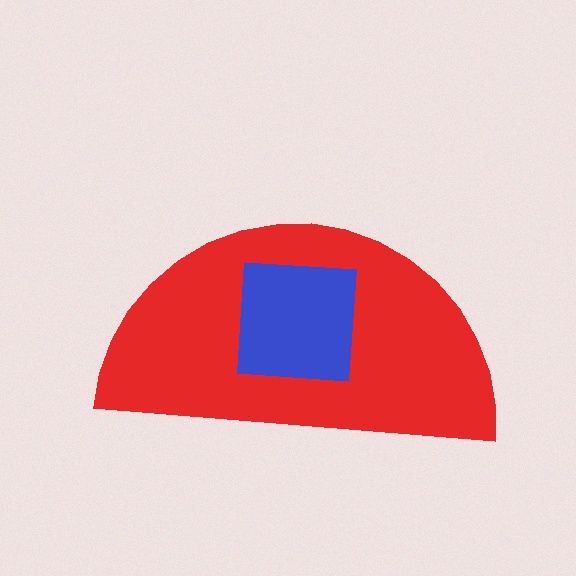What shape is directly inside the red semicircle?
The blue square.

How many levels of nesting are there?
2.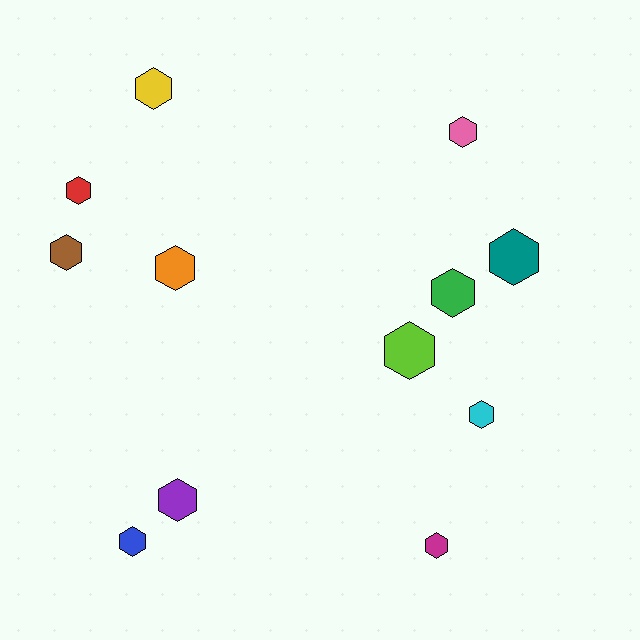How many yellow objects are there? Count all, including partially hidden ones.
There is 1 yellow object.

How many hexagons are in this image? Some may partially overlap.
There are 12 hexagons.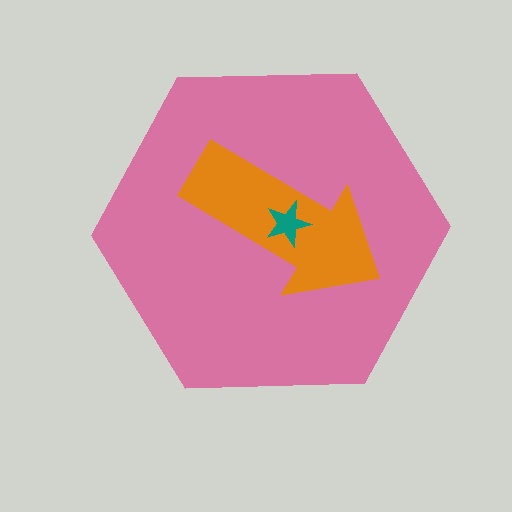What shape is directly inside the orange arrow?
The teal star.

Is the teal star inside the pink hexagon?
Yes.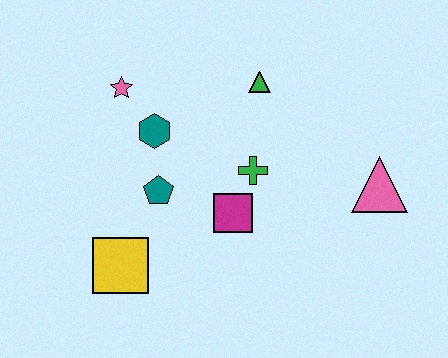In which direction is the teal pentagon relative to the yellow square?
The teal pentagon is above the yellow square.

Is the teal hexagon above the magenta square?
Yes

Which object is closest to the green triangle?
The green cross is closest to the green triangle.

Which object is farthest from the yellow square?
The pink triangle is farthest from the yellow square.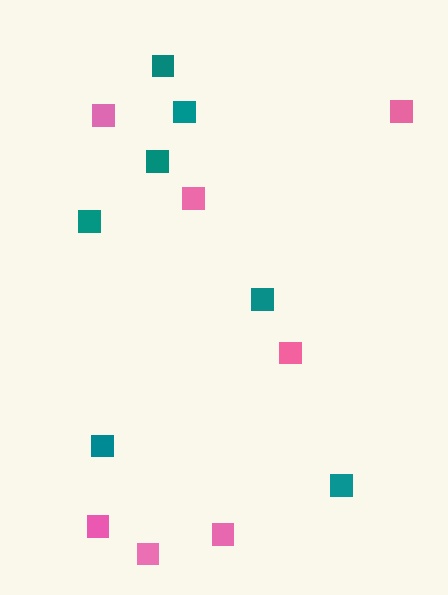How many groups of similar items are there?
There are 2 groups: one group of pink squares (7) and one group of teal squares (7).